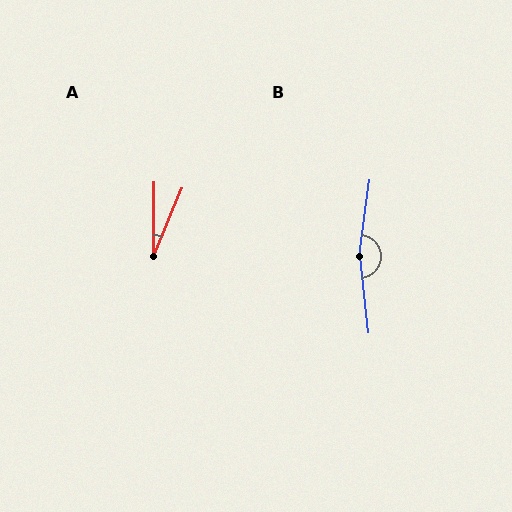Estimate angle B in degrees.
Approximately 166 degrees.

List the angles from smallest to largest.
A (23°), B (166°).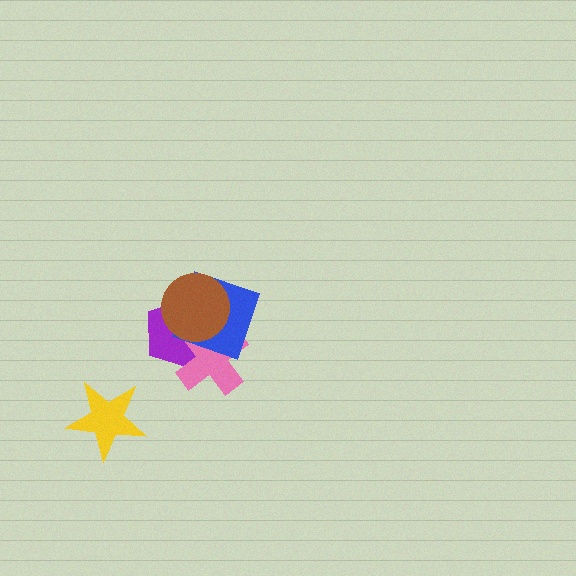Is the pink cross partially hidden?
Yes, it is partially covered by another shape.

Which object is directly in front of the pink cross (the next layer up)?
The blue square is directly in front of the pink cross.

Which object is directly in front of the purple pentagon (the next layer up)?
The pink cross is directly in front of the purple pentagon.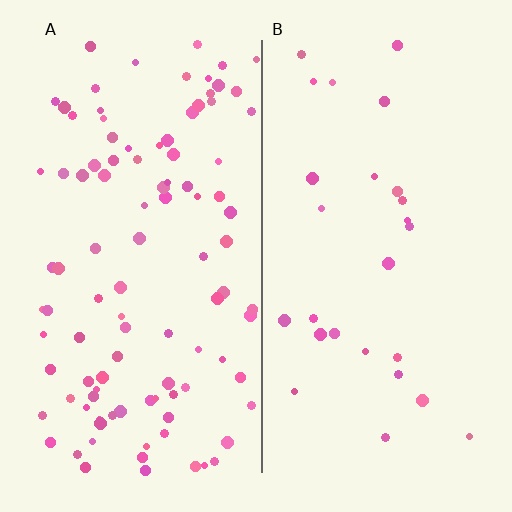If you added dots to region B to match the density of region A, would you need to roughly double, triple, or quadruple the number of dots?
Approximately quadruple.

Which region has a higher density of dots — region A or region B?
A (the left).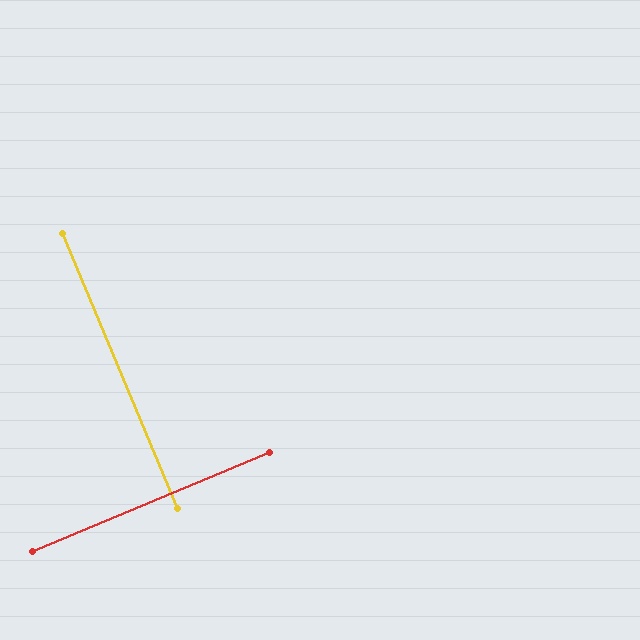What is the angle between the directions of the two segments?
Approximately 90 degrees.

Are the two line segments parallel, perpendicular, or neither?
Perpendicular — they meet at approximately 90°.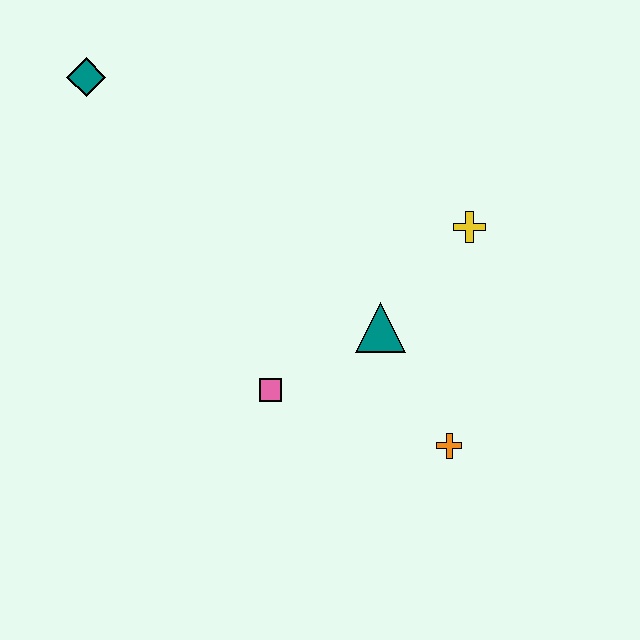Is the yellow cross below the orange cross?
No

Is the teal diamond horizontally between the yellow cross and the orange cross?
No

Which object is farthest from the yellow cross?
The teal diamond is farthest from the yellow cross.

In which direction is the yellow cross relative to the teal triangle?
The yellow cross is above the teal triangle.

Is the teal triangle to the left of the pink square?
No